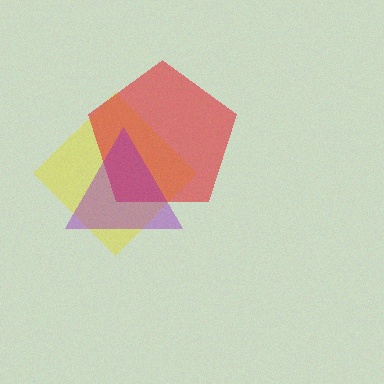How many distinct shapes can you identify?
There are 3 distinct shapes: a yellow diamond, a red pentagon, a purple triangle.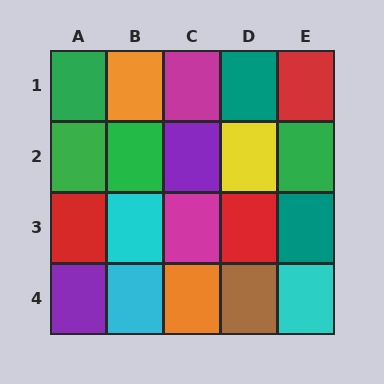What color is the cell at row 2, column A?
Green.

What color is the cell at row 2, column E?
Green.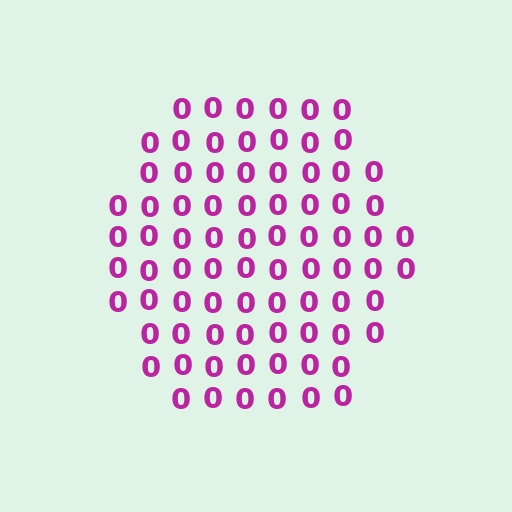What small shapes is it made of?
It is made of small digit 0's.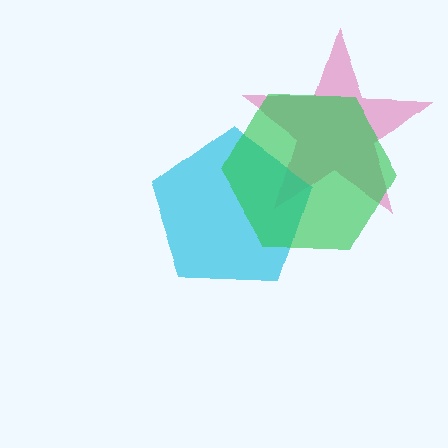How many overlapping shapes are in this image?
There are 3 overlapping shapes in the image.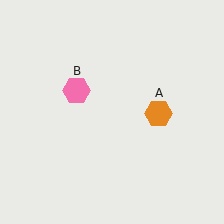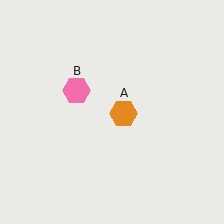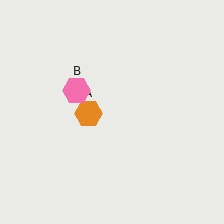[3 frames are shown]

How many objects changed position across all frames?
1 object changed position: orange hexagon (object A).